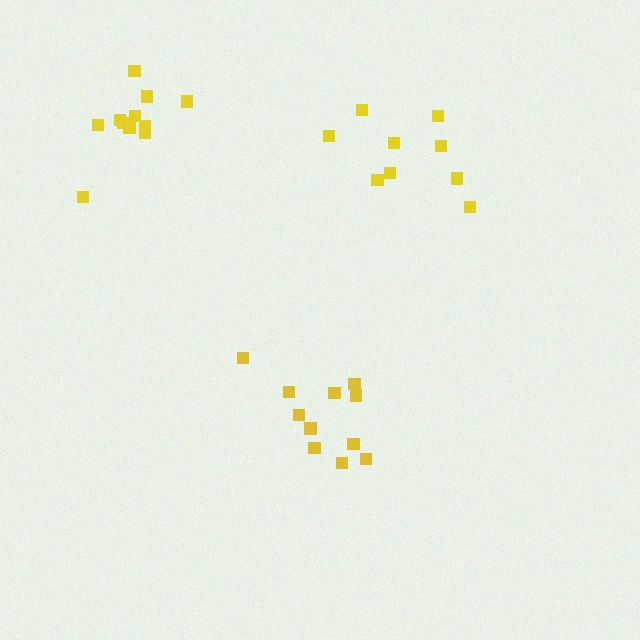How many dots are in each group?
Group 1: 9 dots, Group 2: 11 dots, Group 3: 11 dots (31 total).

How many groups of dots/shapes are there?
There are 3 groups.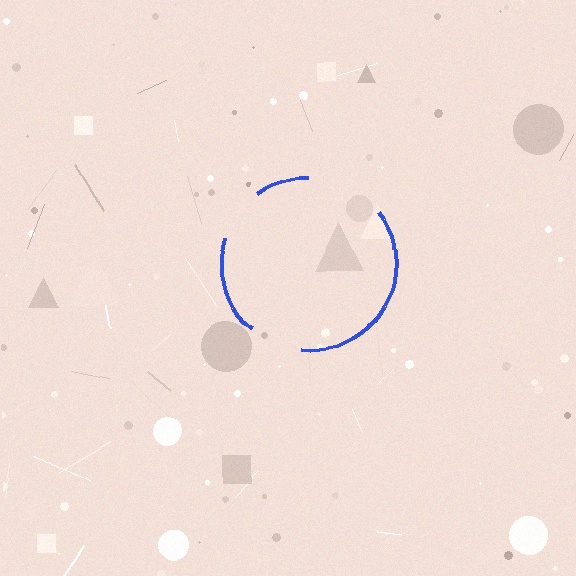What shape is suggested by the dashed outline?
The dashed outline suggests a circle.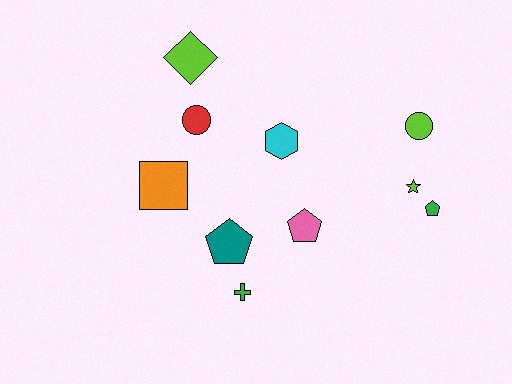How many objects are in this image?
There are 10 objects.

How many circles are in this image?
There are 2 circles.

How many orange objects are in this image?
There is 1 orange object.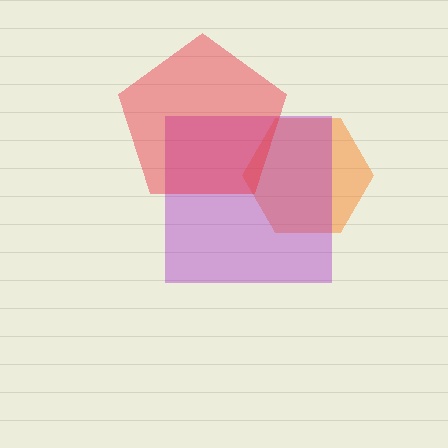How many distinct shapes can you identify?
There are 3 distinct shapes: an orange hexagon, a purple square, a red pentagon.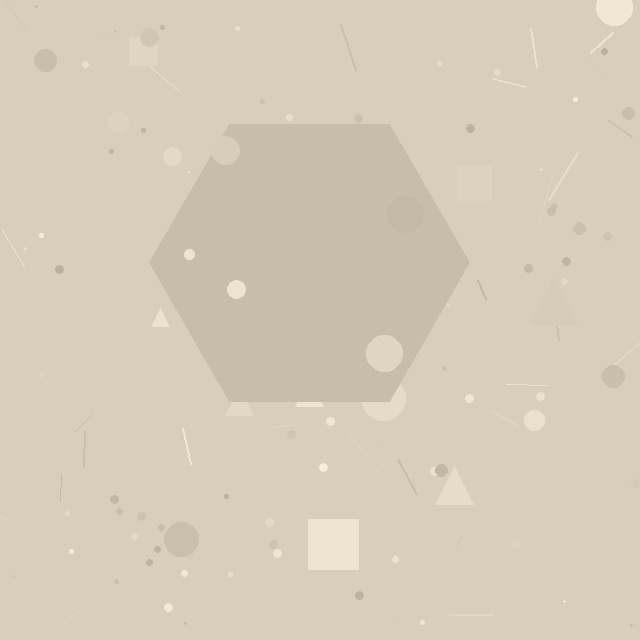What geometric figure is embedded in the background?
A hexagon is embedded in the background.